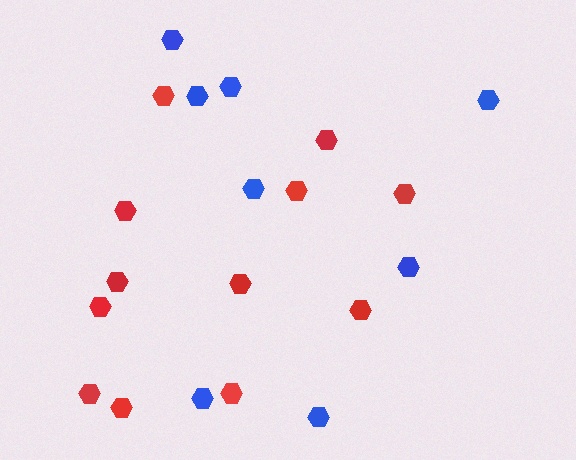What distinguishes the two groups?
There are 2 groups: one group of blue hexagons (8) and one group of red hexagons (12).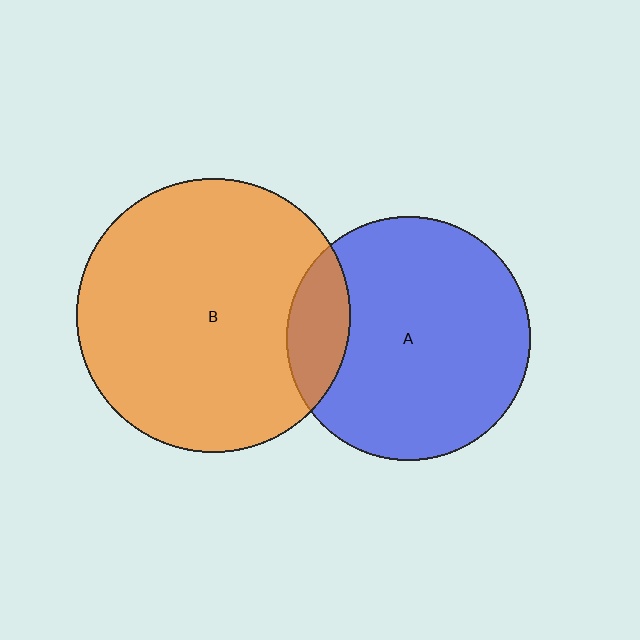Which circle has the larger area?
Circle B (orange).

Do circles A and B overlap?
Yes.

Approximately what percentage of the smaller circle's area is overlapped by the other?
Approximately 15%.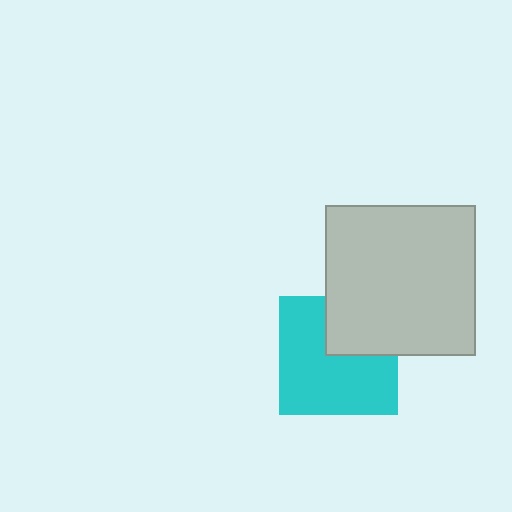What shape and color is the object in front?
The object in front is a light gray square.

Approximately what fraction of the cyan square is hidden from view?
Roughly 31% of the cyan square is hidden behind the light gray square.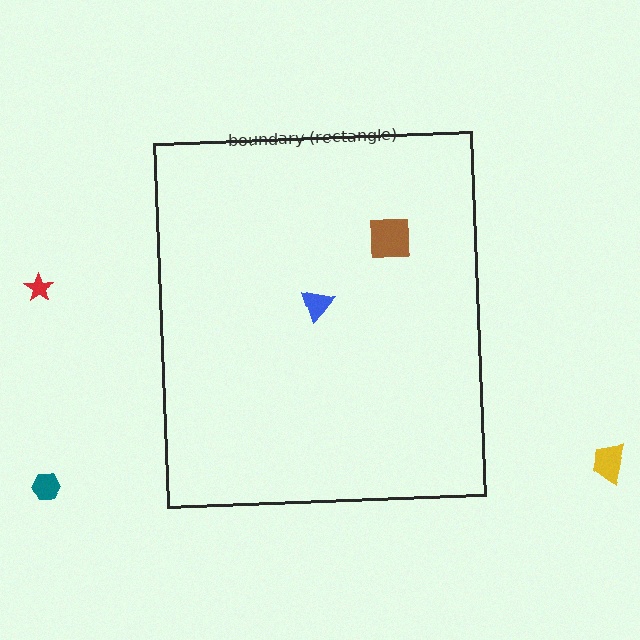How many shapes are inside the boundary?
2 inside, 3 outside.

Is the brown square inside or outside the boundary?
Inside.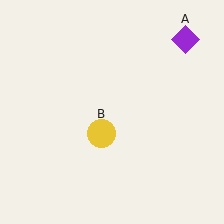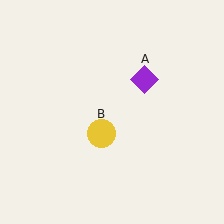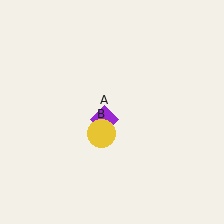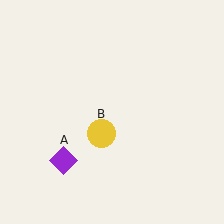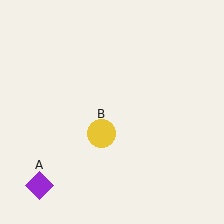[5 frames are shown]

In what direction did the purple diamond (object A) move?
The purple diamond (object A) moved down and to the left.